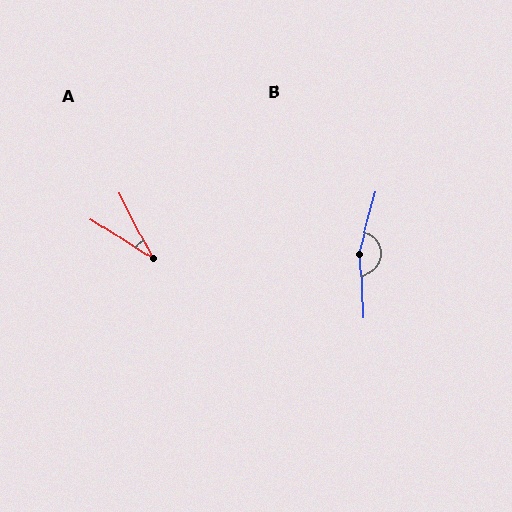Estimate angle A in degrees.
Approximately 30 degrees.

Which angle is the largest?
B, at approximately 162 degrees.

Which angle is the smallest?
A, at approximately 30 degrees.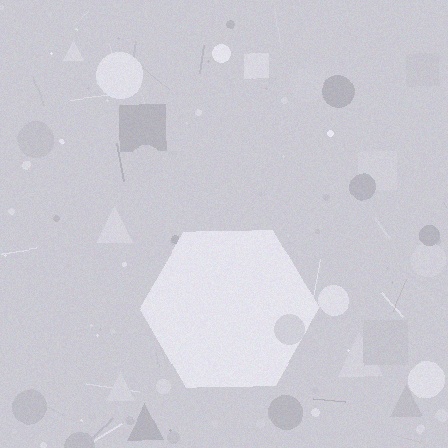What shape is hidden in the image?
A hexagon is hidden in the image.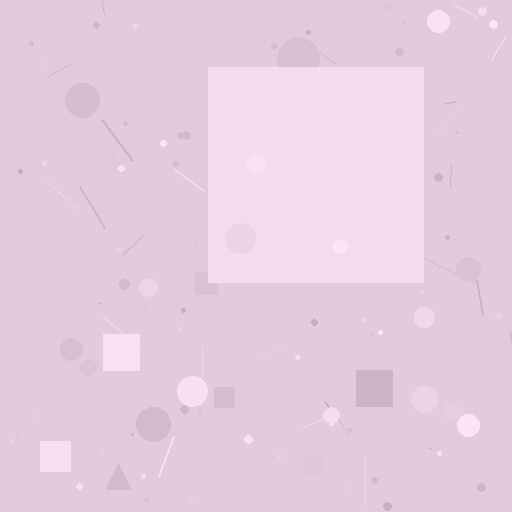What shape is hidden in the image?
A square is hidden in the image.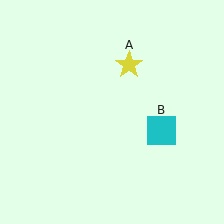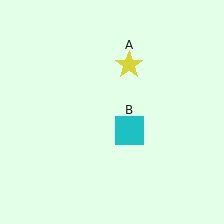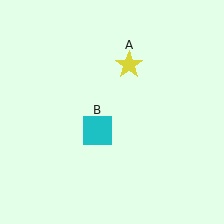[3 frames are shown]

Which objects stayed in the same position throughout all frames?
Yellow star (object A) remained stationary.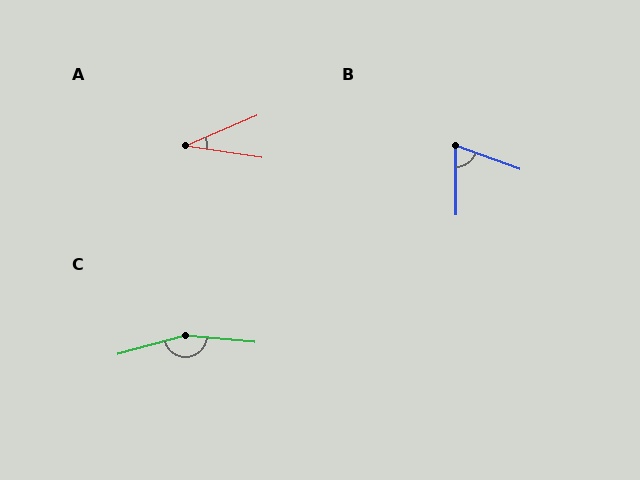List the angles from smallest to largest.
A (32°), B (69°), C (159°).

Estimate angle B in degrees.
Approximately 69 degrees.